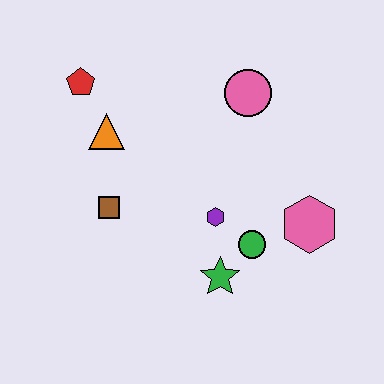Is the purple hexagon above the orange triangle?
No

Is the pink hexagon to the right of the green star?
Yes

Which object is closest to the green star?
The green circle is closest to the green star.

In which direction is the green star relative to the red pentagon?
The green star is below the red pentagon.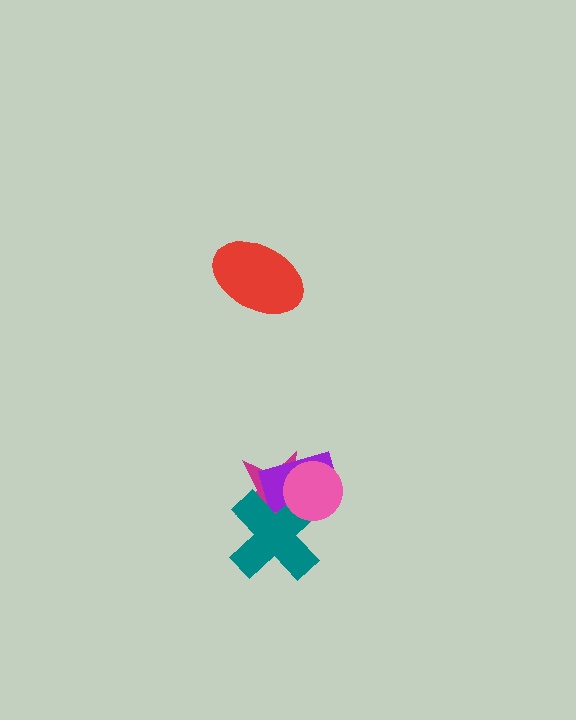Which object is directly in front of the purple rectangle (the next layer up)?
The teal cross is directly in front of the purple rectangle.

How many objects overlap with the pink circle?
3 objects overlap with the pink circle.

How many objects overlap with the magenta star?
3 objects overlap with the magenta star.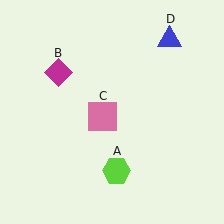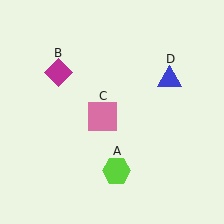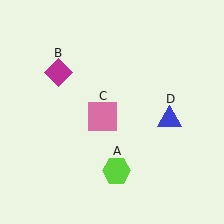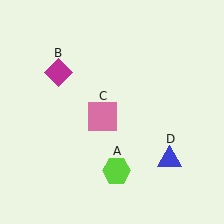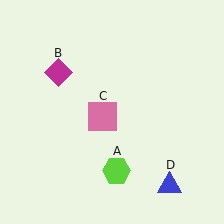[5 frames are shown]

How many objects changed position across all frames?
1 object changed position: blue triangle (object D).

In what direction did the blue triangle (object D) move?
The blue triangle (object D) moved down.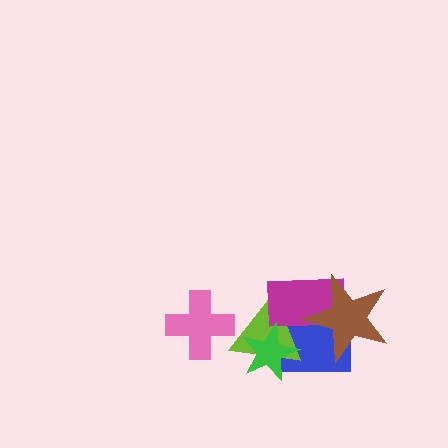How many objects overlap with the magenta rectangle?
4 objects overlap with the magenta rectangle.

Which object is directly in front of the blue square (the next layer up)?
The lime triangle is directly in front of the blue square.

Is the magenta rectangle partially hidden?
Yes, it is partially covered by another shape.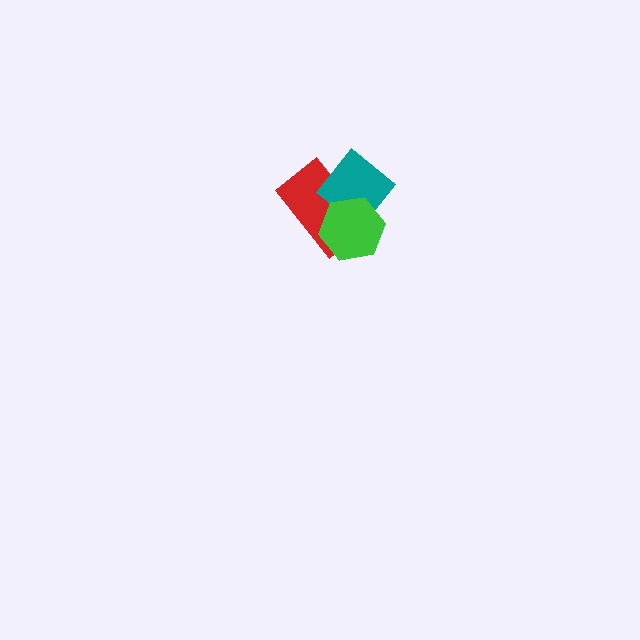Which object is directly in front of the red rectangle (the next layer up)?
The teal diamond is directly in front of the red rectangle.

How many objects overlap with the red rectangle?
2 objects overlap with the red rectangle.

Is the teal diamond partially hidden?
Yes, it is partially covered by another shape.